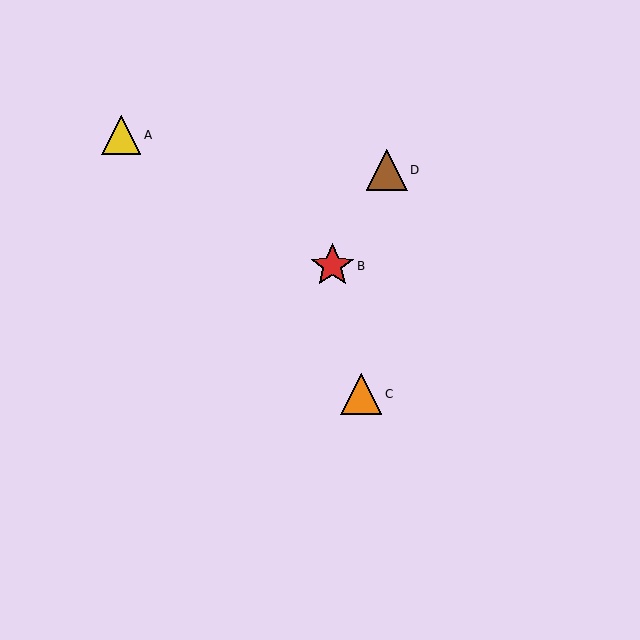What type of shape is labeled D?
Shape D is a brown triangle.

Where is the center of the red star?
The center of the red star is at (332, 266).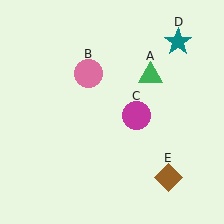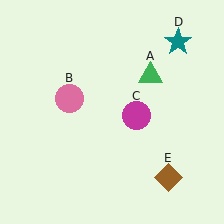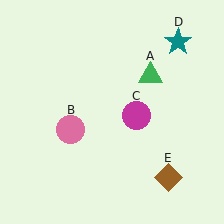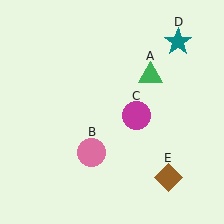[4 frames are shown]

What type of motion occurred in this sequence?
The pink circle (object B) rotated counterclockwise around the center of the scene.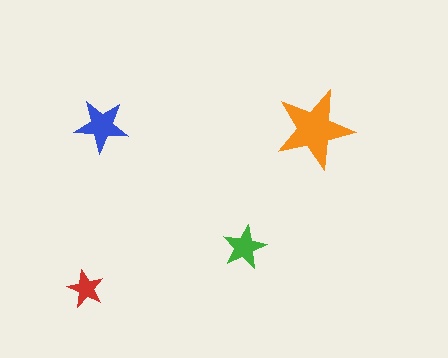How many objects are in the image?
There are 4 objects in the image.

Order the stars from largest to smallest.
the orange one, the blue one, the green one, the red one.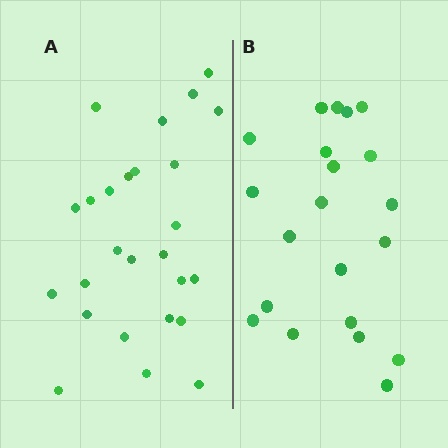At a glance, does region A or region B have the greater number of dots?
Region A (the left region) has more dots.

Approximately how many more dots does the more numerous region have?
Region A has about 5 more dots than region B.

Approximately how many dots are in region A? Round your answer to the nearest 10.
About 30 dots. (The exact count is 26, which rounds to 30.)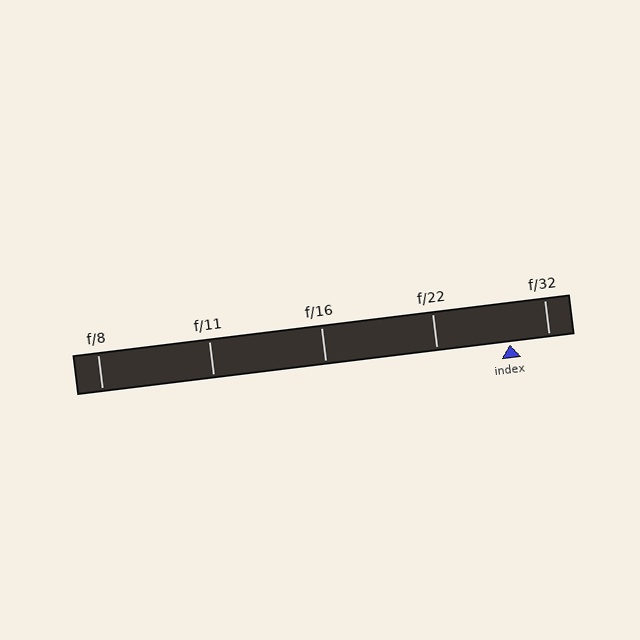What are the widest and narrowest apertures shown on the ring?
The widest aperture shown is f/8 and the narrowest is f/32.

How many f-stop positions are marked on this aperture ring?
There are 5 f-stop positions marked.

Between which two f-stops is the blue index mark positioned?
The index mark is between f/22 and f/32.